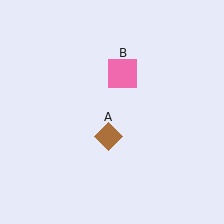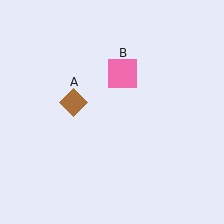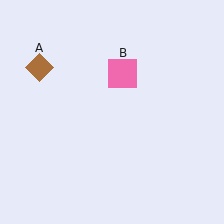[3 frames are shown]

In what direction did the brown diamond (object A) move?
The brown diamond (object A) moved up and to the left.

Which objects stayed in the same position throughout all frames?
Pink square (object B) remained stationary.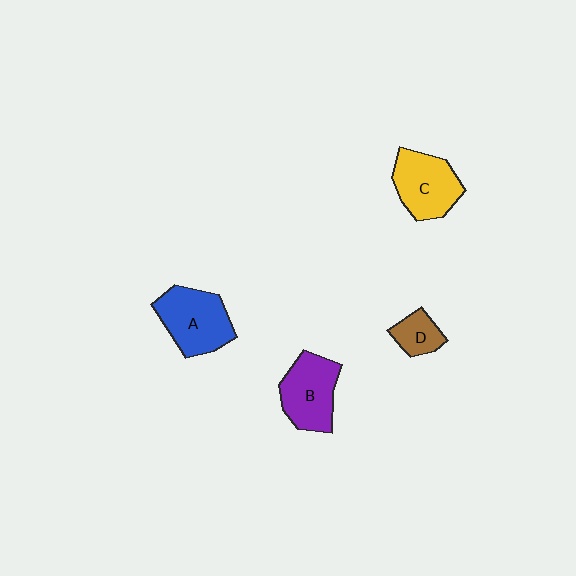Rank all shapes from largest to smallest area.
From largest to smallest: A (blue), B (purple), C (yellow), D (brown).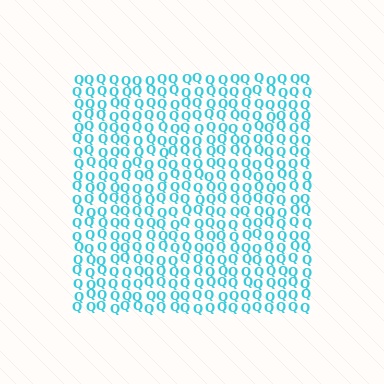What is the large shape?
The large shape is a square.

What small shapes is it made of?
It is made of small letter Q's.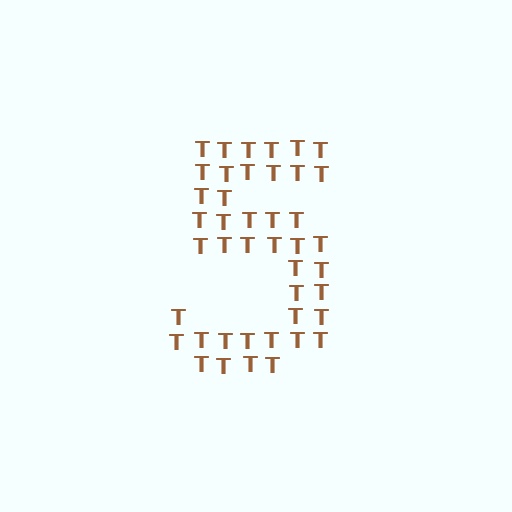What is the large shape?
The large shape is the digit 5.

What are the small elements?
The small elements are letter T's.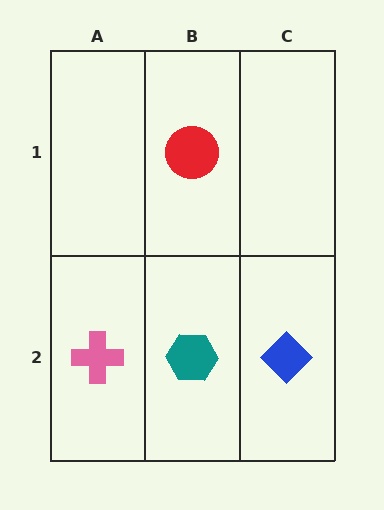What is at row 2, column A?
A pink cross.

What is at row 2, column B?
A teal hexagon.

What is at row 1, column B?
A red circle.